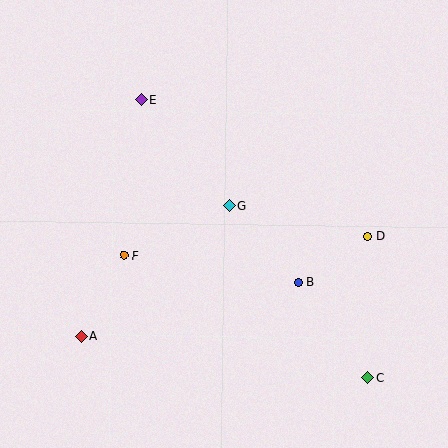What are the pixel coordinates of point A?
Point A is at (81, 336).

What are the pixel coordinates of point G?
Point G is at (229, 206).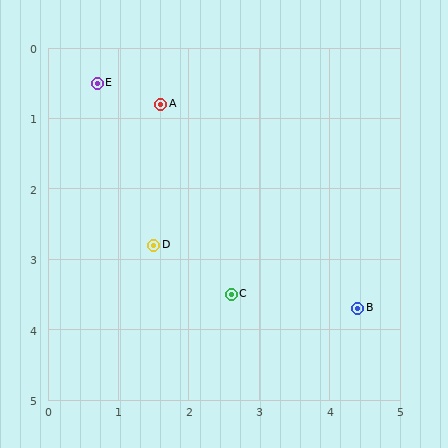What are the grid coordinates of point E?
Point E is at approximately (0.7, 0.5).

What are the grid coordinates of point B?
Point B is at approximately (4.4, 3.7).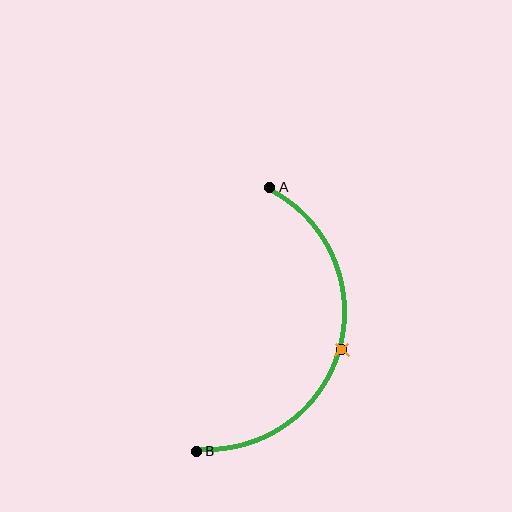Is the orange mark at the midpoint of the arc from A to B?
Yes. The orange mark lies on the arc at equal arc-length from both A and B — it is the arc midpoint.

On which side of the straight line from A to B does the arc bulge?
The arc bulges to the right of the straight line connecting A and B.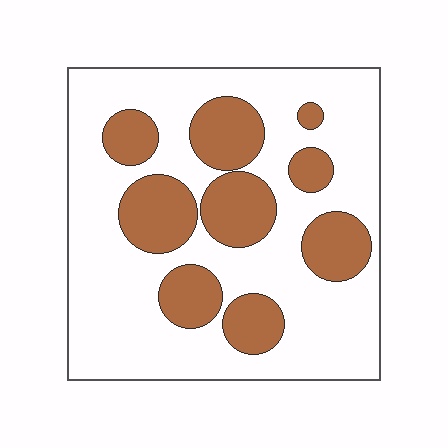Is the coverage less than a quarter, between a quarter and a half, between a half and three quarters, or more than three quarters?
Between a quarter and a half.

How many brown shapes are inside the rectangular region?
9.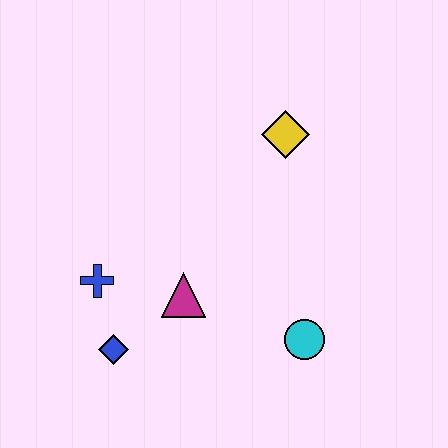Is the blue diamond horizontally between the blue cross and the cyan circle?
Yes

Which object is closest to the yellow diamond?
The magenta triangle is closest to the yellow diamond.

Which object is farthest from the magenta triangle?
The yellow diamond is farthest from the magenta triangle.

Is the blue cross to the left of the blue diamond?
Yes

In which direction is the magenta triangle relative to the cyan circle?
The magenta triangle is to the left of the cyan circle.